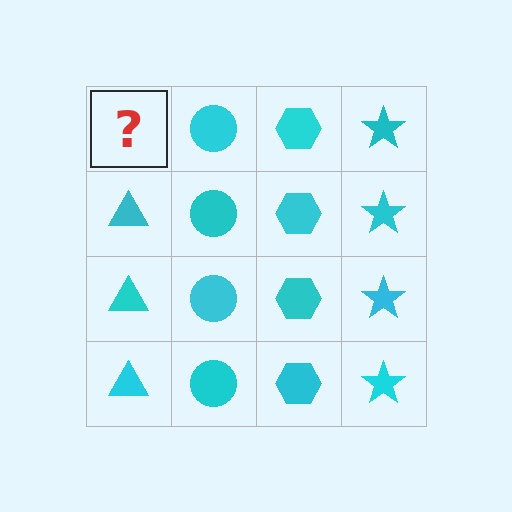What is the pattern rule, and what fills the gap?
The rule is that each column has a consistent shape. The gap should be filled with a cyan triangle.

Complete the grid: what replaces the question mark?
The question mark should be replaced with a cyan triangle.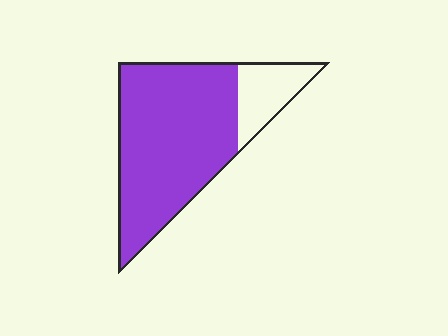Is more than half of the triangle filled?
Yes.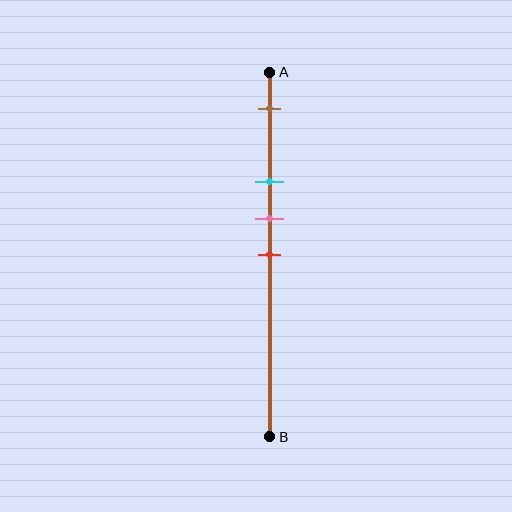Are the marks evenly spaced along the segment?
No, the marks are not evenly spaced.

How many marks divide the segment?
There are 4 marks dividing the segment.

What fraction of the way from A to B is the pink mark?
The pink mark is approximately 40% (0.4) of the way from A to B.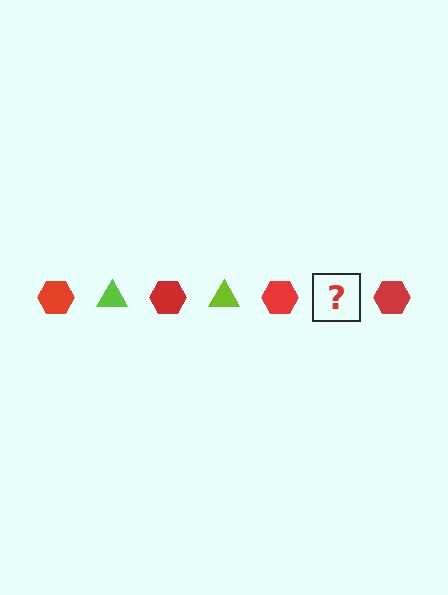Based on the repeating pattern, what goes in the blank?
The blank should be a lime triangle.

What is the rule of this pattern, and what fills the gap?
The rule is that the pattern alternates between red hexagon and lime triangle. The gap should be filled with a lime triangle.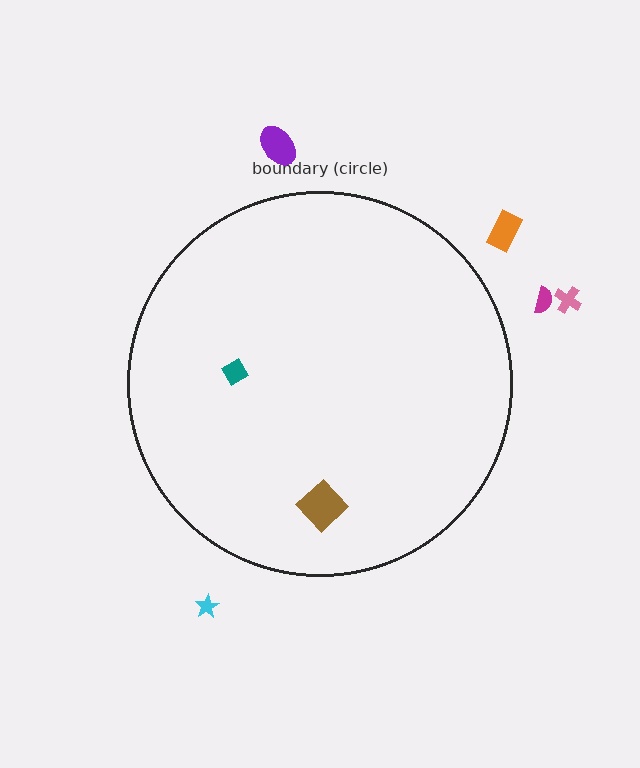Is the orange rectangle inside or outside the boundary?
Outside.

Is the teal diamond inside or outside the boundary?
Inside.